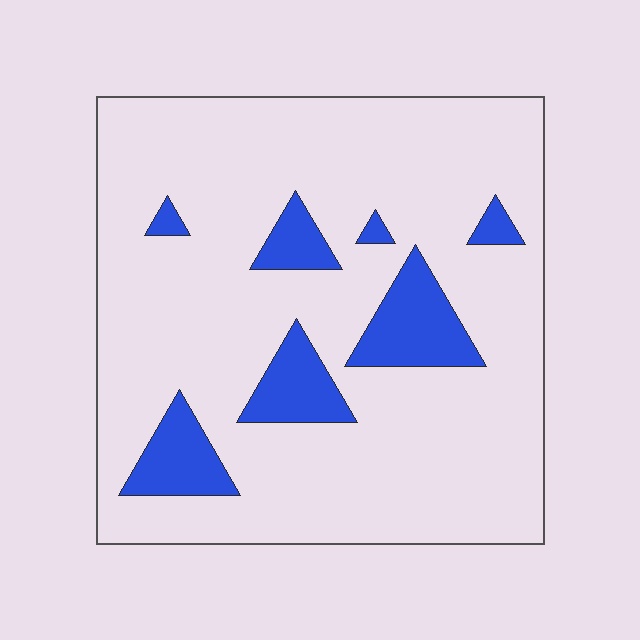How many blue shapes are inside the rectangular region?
7.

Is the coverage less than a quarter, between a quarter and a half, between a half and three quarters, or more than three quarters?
Less than a quarter.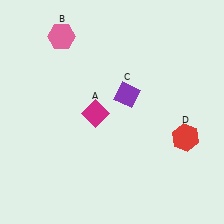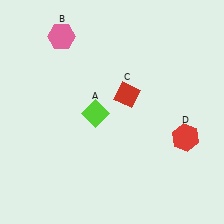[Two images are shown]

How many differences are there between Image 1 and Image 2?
There are 2 differences between the two images.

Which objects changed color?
A changed from magenta to lime. C changed from purple to red.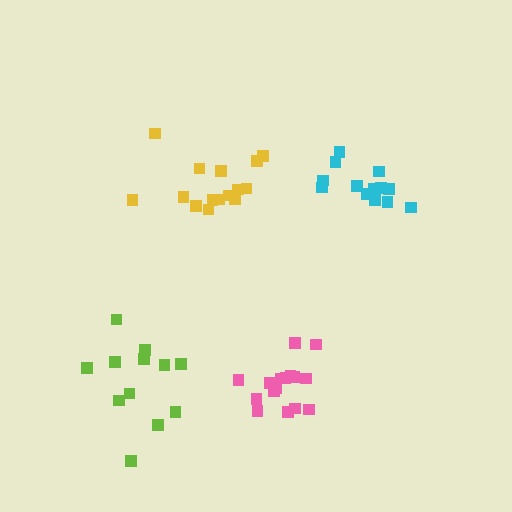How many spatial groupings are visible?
There are 4 spatial groupings.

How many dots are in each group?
Group 1: 12 dots, Group 2: 13 dots, Group 3: 15 dots, Group 4: 17 dots (57 total).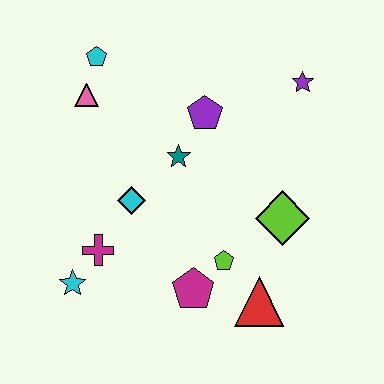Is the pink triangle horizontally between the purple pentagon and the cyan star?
Yes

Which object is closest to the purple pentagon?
The teal star is closest to the purple pentagon.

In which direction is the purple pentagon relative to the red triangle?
The purple pentagon is above the red triangle.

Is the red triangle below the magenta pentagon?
Yes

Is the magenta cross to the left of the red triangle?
Yes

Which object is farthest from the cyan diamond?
The purple star is farthest from the cyan diamond.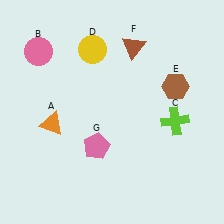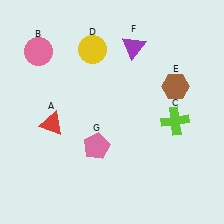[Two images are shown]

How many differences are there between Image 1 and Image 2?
There are 2 differences between the two images.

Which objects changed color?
A changed from orange to red. F changed from brown to purple.